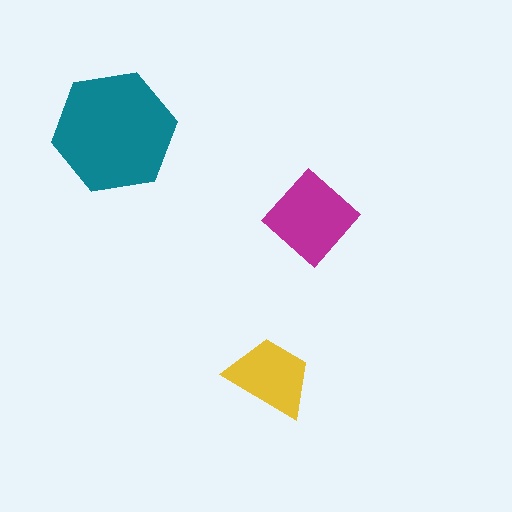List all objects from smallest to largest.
The yellow trapezoid, the magenta diamond, the teal hexagon.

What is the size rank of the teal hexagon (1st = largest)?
1st.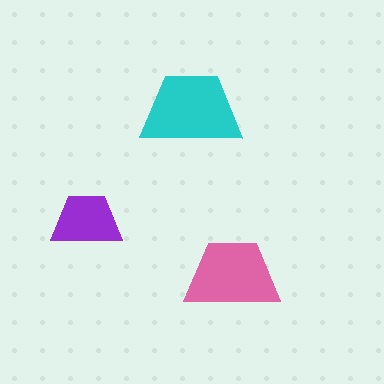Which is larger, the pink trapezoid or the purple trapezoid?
The pink one.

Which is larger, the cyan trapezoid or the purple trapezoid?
The cyan one.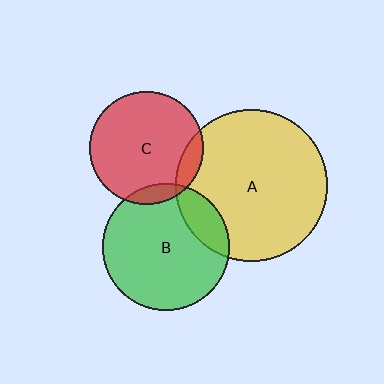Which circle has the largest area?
Circle A (yellow).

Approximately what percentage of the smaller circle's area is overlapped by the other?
Approximately 10%.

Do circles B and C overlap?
Yes.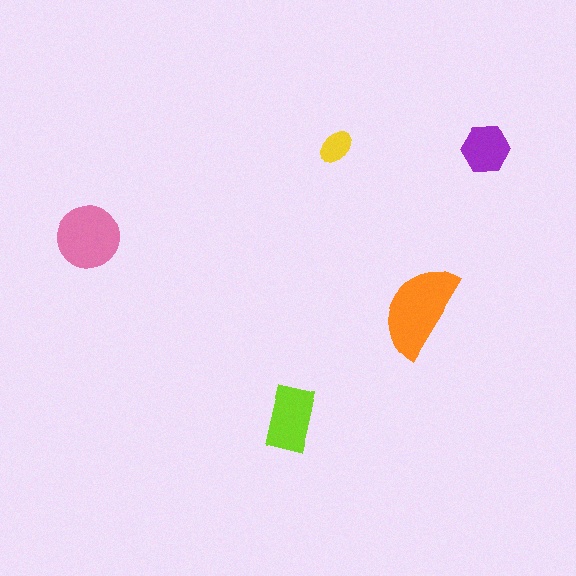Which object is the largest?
The orange semicircle.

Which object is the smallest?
The yellow ellipse.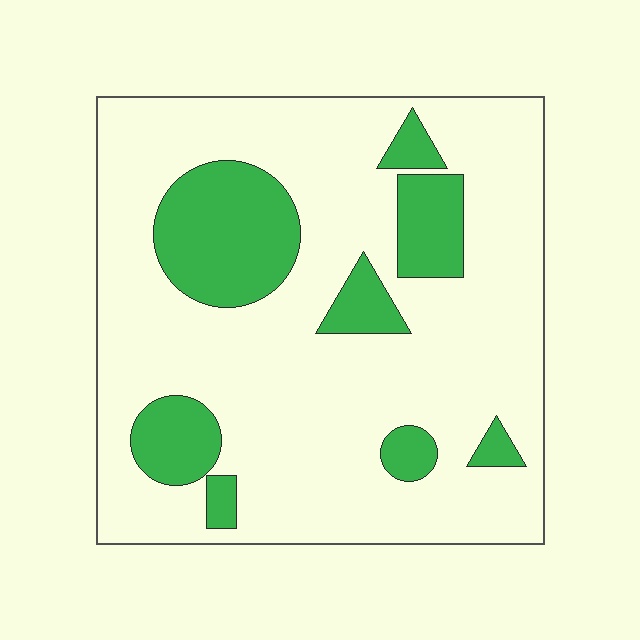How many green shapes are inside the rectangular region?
8.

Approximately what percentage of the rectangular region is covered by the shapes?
Approximately 20%.